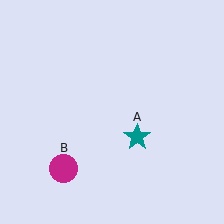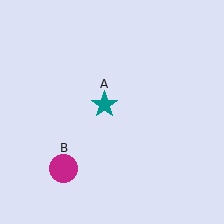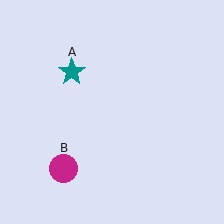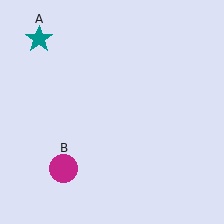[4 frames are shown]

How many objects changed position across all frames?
1 object changed position: teal star (object A).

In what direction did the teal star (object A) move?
The teal star (object A) moved up and to the left.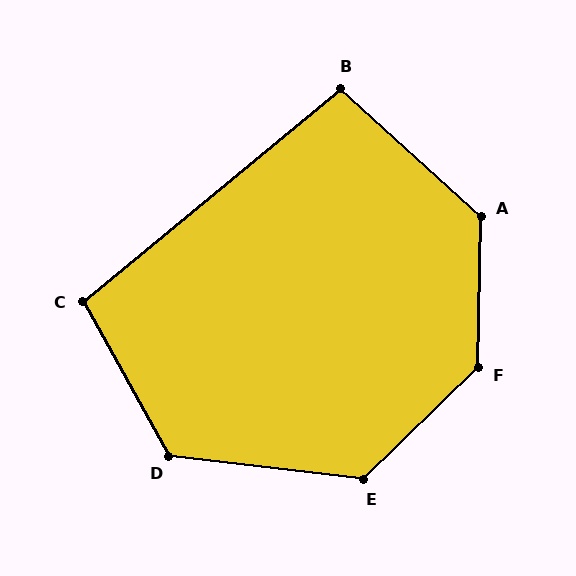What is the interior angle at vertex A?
Approximately 131 degrees (obtuse).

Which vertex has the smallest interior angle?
B, at approximately 98 degrees.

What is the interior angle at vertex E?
Approximately 129 degrees (obtuse).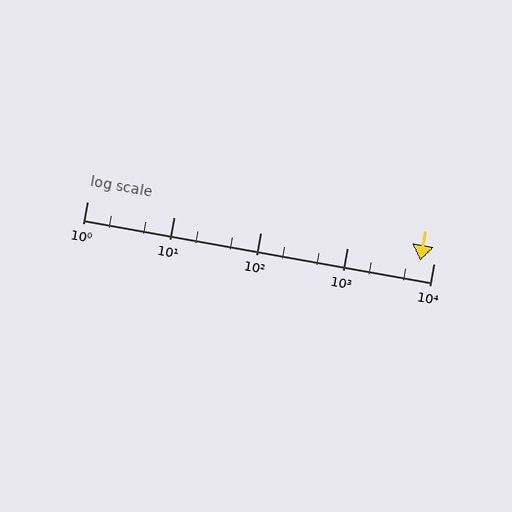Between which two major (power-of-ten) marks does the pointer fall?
The pointer is between 1000 and 10000.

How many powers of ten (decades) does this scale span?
The scale spans 4 decades, from 1 to 10000.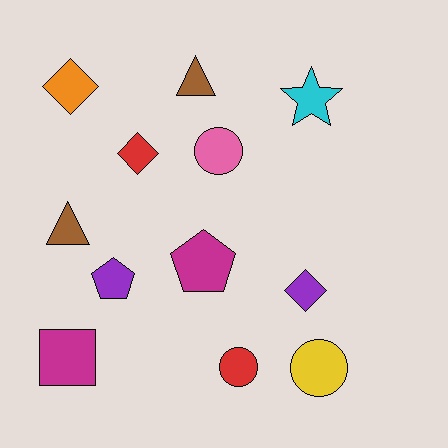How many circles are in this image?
There are 3 circles.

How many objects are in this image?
There are 12 objects.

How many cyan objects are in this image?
There is 1 cyan object.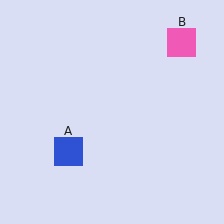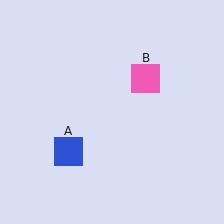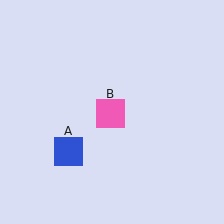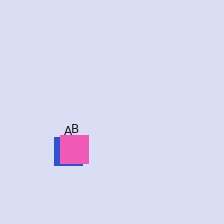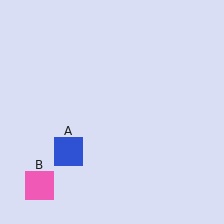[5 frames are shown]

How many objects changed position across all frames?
1 object changed position: pink square (object B).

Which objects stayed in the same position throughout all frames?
Blue square (object A) remained stationary.